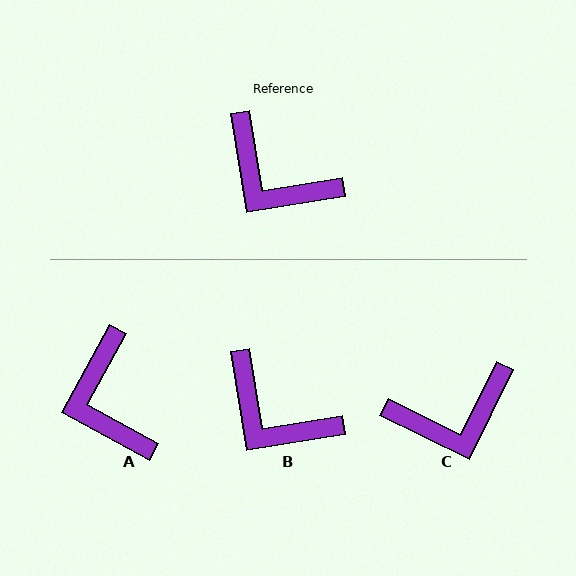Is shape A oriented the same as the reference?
No, it is off by about 38 degrees.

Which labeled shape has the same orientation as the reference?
B.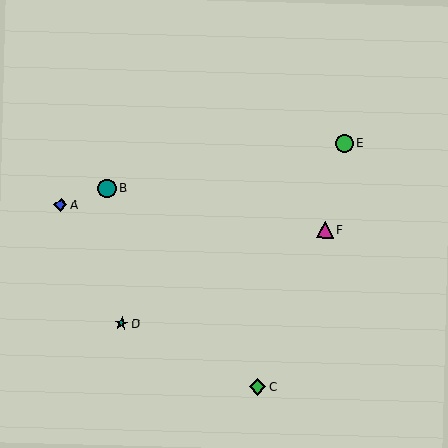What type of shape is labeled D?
Shape D is a teal star.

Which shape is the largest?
The teal circle (labeled B) is the largest.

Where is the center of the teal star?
The center of the teal star is at (122, 324).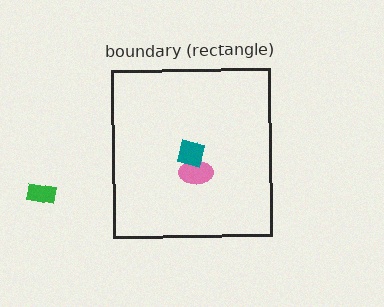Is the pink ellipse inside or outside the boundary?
Inside.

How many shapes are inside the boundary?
3 inside, 1 outside.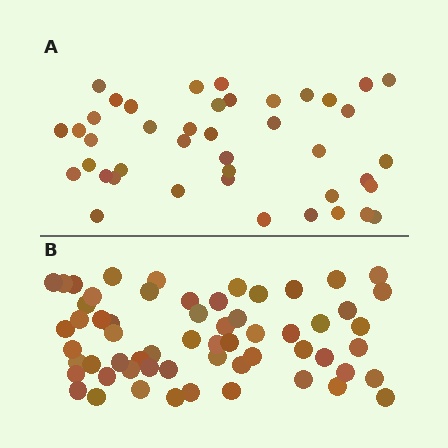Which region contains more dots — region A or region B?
Region B (the bottom region) has more dots.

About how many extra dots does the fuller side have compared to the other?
Region B has approximately 20 more dots than region A.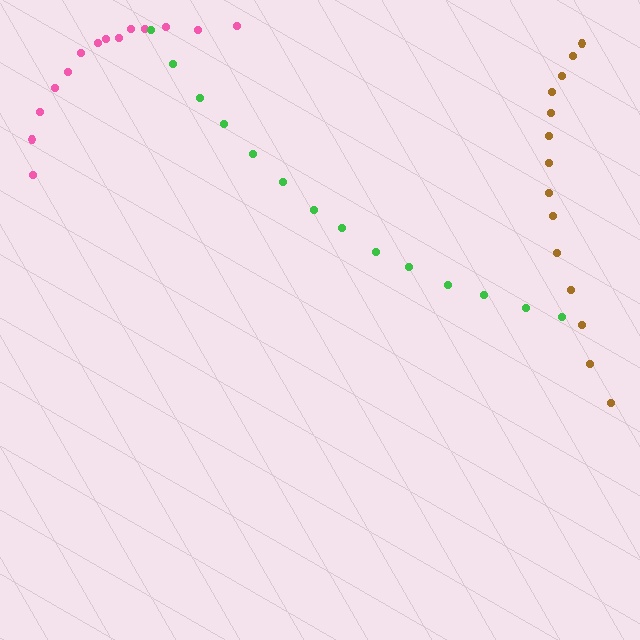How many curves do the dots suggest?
There are 3 distinct paths.